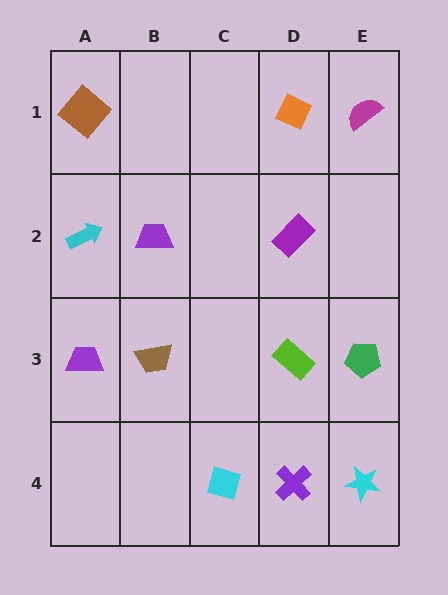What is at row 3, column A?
A purple trapezoid.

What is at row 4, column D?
A purple cross.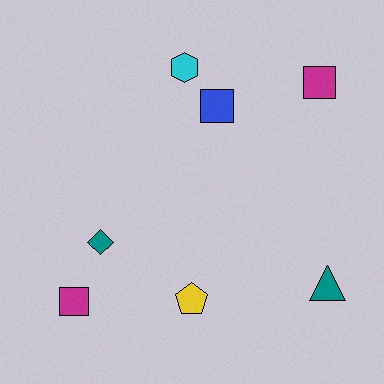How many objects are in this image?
There are 7 objects.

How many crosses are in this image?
There are no crosses.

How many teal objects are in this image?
There are 2 teal objects.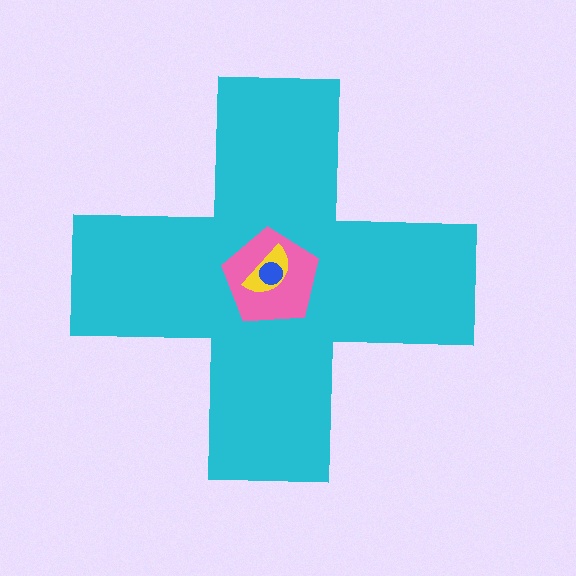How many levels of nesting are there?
4.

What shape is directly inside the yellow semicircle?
The blue circle.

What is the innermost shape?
The blue circle.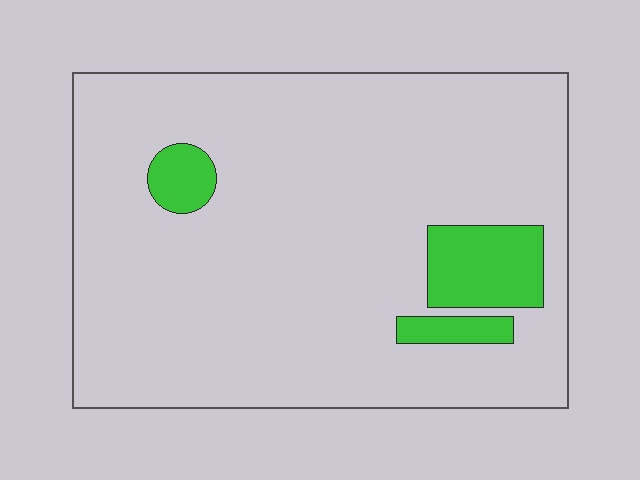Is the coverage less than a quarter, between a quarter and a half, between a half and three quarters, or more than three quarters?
Less than a quarter.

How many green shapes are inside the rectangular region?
3.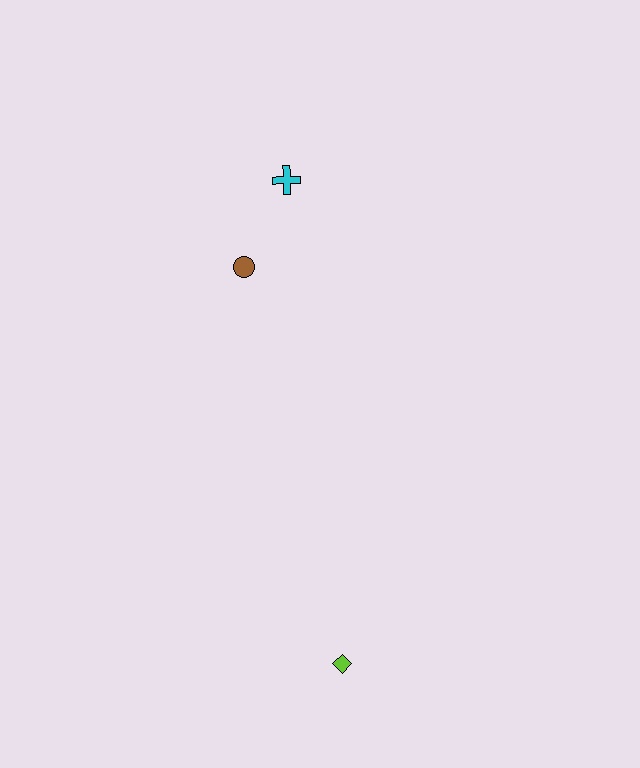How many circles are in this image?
There is 1 circle.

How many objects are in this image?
There are 3 objects.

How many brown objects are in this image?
There is 1 brown object.